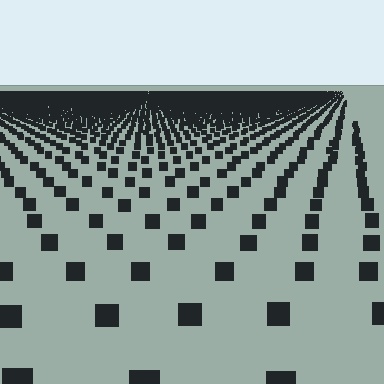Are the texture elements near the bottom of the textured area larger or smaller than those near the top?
Larger. Near the bottom, elements are closer to the viewer and appear at a bigger on-screen size.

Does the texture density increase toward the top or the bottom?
Density increases toward the top.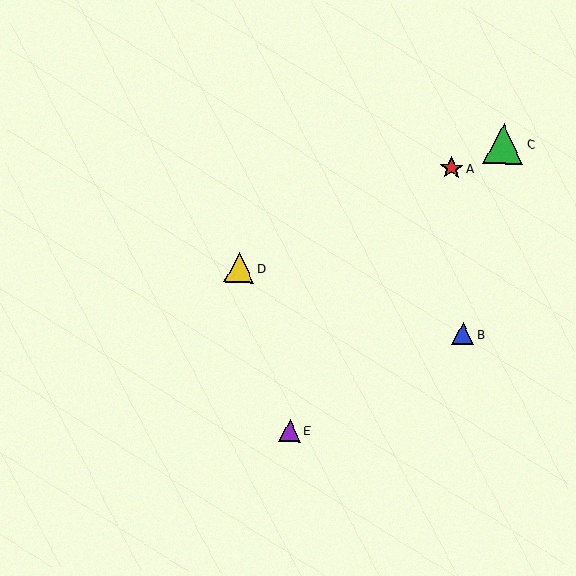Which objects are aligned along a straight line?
Objects A, C, D are aligned along a straight line.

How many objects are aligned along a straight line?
3 objects (A, C, D) are aligned along a straight line.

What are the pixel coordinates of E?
Object E is at (290, 431).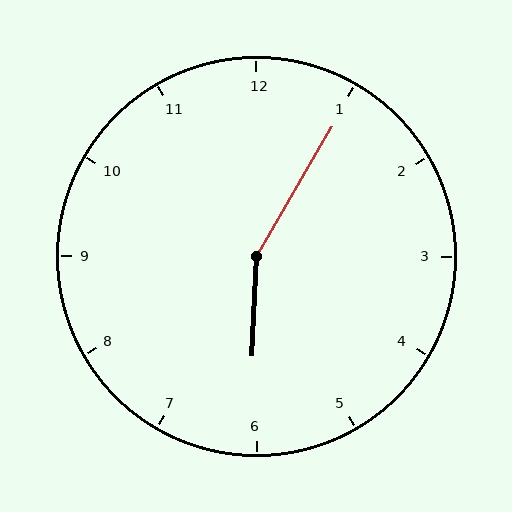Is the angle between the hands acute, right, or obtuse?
It is obtuse.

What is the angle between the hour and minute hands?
Approximately 152 degrees.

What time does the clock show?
6:05.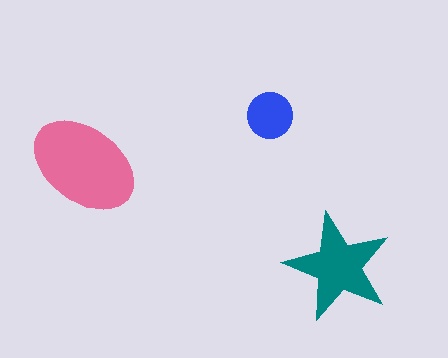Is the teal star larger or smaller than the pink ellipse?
Smaller.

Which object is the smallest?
The blue circle.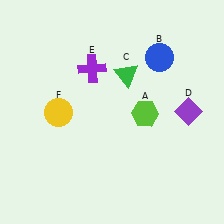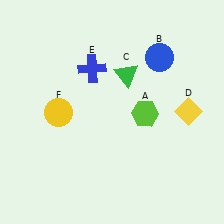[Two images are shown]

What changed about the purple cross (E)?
In Image 1, E is purple. In Image 2, it changed to blue.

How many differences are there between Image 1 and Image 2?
There are 2 differences between the two images.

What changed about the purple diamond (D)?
In Image 1, D is purple. In Image 2, it changed to yellow.